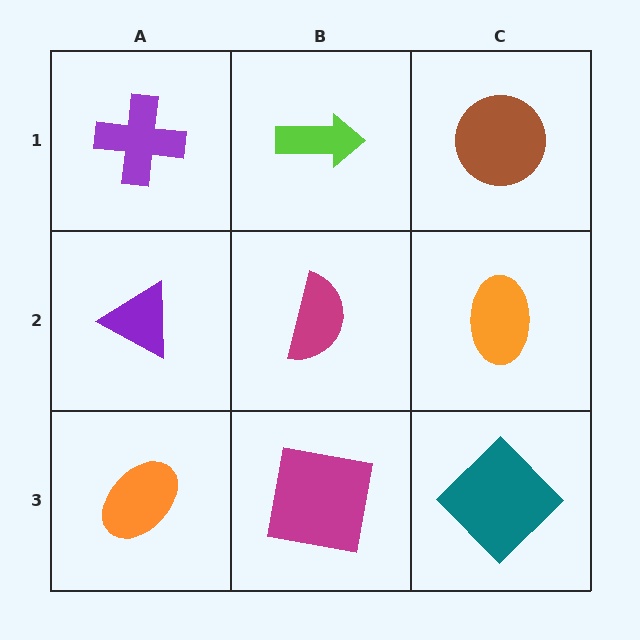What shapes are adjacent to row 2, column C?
A brown circle (row 1, column C), a teal diamond (row 3, column C), a magenta semicircle (row 2, column B).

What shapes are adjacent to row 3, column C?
An orange ellipse (row 2, column C), a magenta square (row 3, column B).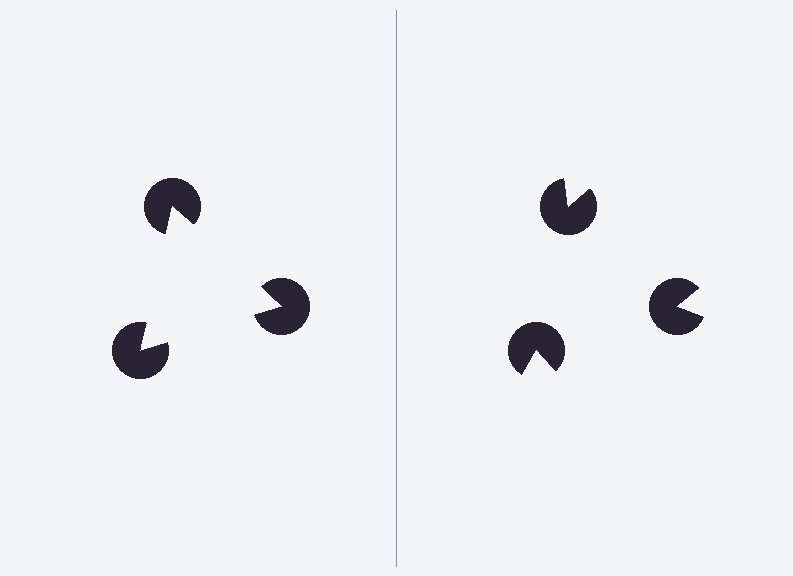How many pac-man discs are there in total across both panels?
6 — 3 on each side.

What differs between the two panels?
The pac-man discs are positioned identically on both sides; only the wedge orientations differ. On the left they align to a triangle; on the right they are misaligned.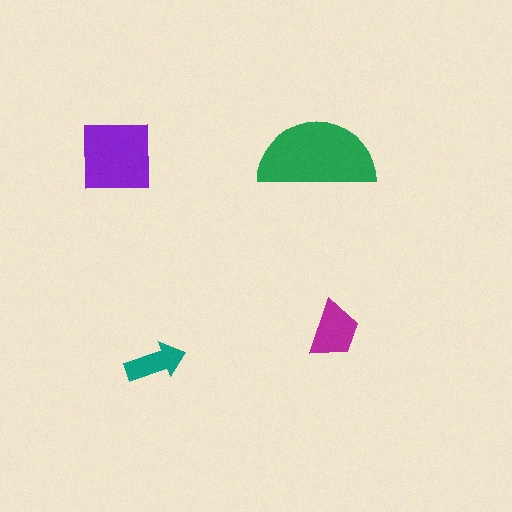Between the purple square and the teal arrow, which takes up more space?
The purple square.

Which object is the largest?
The green semicircle.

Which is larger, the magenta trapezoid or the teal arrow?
The magenta trapezoid.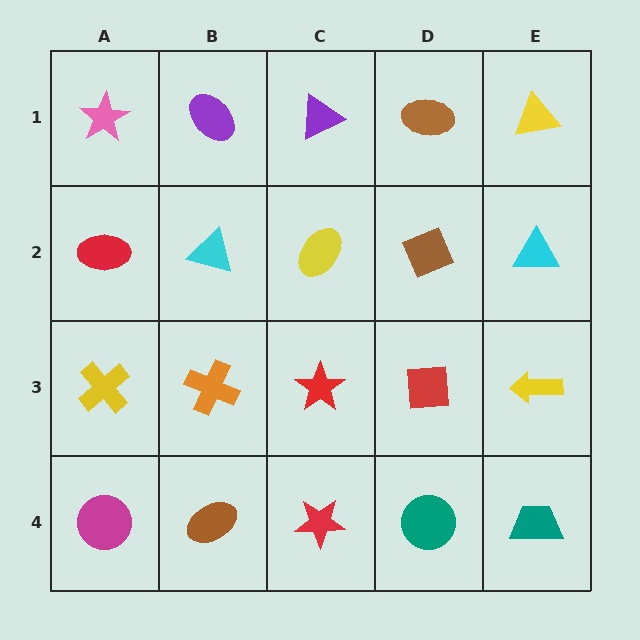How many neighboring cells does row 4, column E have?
2.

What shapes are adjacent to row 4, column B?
An orange cross (row 3, column B), a magenta circle (row 4, column A), a red star (row 4, column C).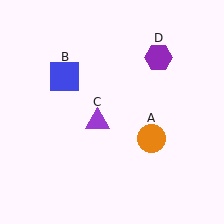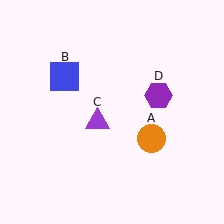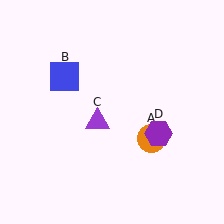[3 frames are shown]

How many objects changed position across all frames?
1 object changed position: purple hexagon (object D).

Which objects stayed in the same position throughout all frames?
Orange circle (object A) and blue square (object B) and purple triangle (object C) remained stationary.